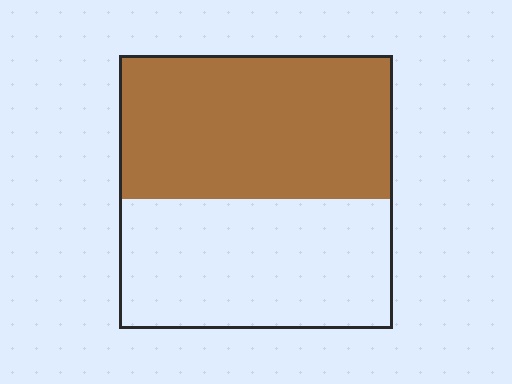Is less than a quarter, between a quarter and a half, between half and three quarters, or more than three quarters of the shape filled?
Between half and three quarters.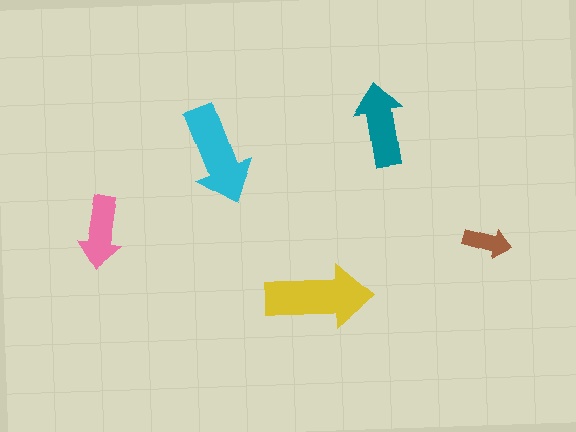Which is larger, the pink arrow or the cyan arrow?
The cyan one.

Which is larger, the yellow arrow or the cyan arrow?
The yellow one.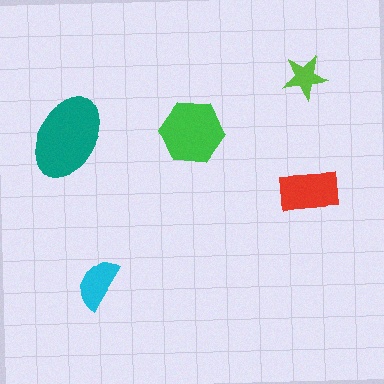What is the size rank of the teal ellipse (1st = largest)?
1st.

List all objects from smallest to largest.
The lime star, the cyan semicircle, the red rectangle, the green hexagon, the teal ellipse.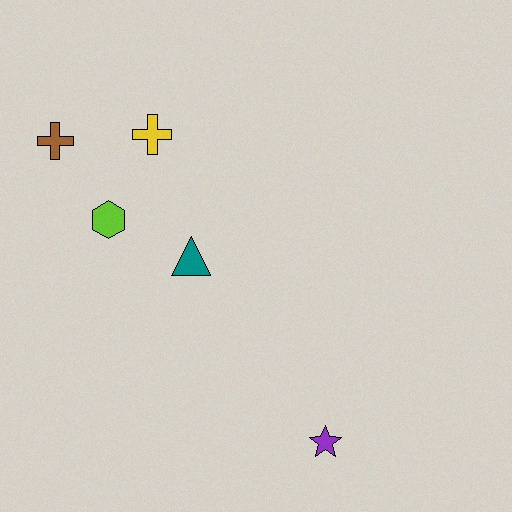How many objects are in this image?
There are 5 objects.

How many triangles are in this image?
There is 1 triangle.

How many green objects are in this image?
There are no green objects.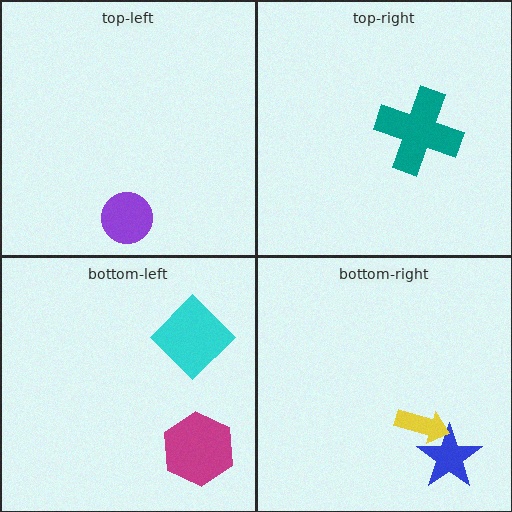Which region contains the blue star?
The bottom-right region.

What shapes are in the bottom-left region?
The magenta hexagon, the cyan diamond.